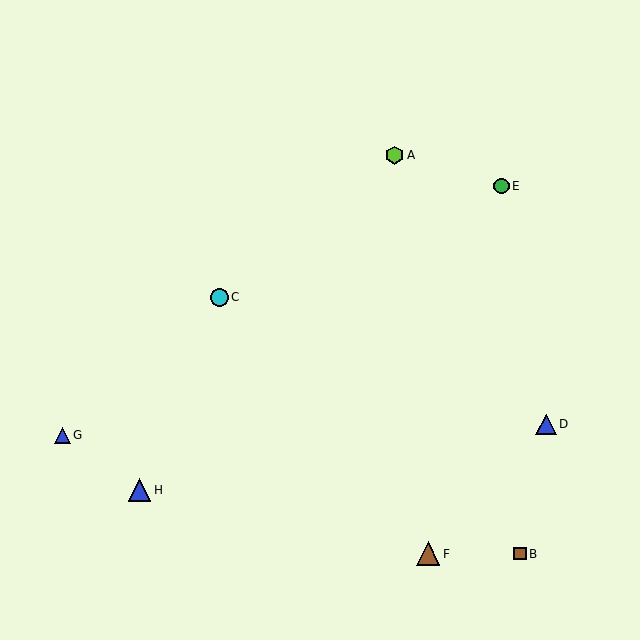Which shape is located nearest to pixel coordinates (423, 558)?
The brown triangle (labeled F) at (428, 554) is nearest to that location.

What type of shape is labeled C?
Shape C is a cyan circle.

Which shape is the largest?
The brown triangle (labeled F) is the largest.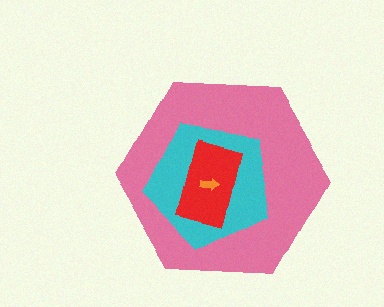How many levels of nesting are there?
4.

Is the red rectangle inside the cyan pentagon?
Yes.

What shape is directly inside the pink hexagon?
The cyan pentagon.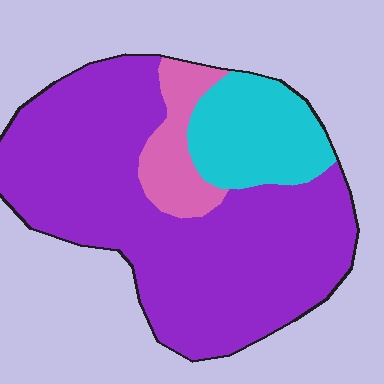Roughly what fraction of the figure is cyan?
Cyan takes up about one sixth (1/6) of the figure.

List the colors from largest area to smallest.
From largest to smallest: purple, cyan, pink.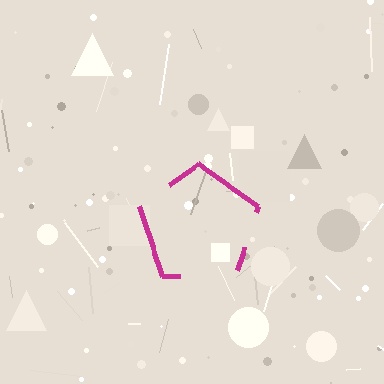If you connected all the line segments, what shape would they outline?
They would outline a pentagon.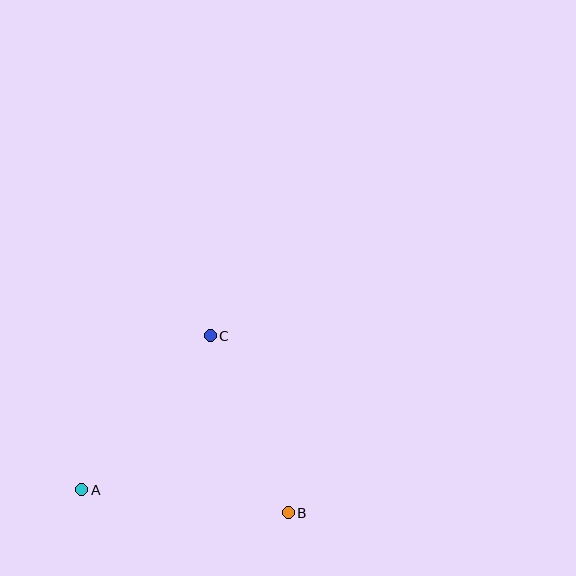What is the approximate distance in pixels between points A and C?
The distance between A and C is approximately 200 pixels.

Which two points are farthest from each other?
Points A and B are farthest from each other.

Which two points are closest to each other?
Points B and C are closest to each other.